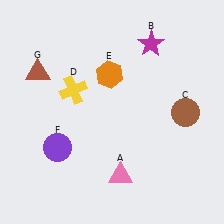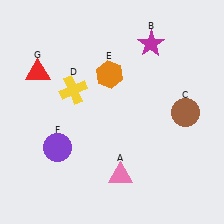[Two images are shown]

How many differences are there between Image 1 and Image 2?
There is 1 difference between the two images.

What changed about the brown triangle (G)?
In Image 1, G is brown. In Image 2, it changed to red.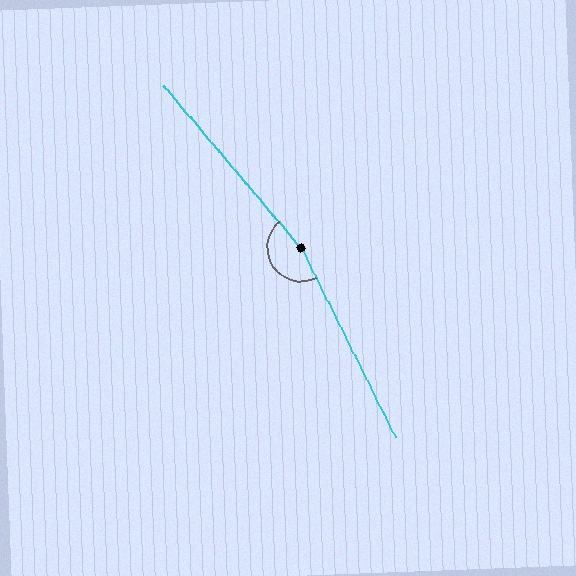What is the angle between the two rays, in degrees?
Approximately 166 degrees.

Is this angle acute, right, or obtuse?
It is obtuse.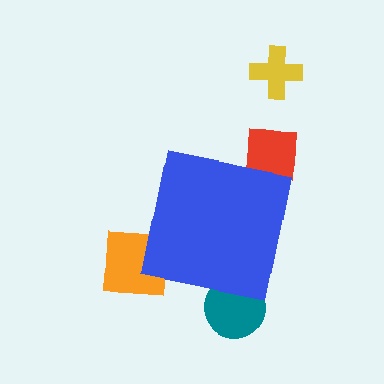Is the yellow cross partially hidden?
No, the yellow cross is fully visible.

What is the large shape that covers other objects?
A blue square.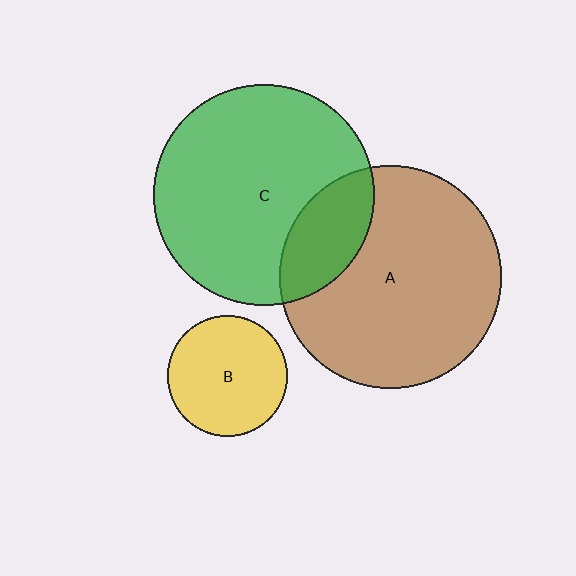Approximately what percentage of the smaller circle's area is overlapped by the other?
Approximately 20%.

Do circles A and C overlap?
Yes.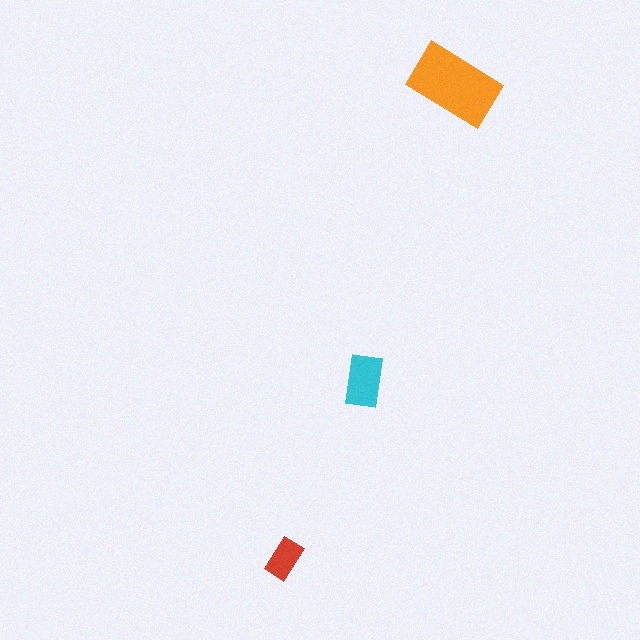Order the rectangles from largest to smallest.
the orange one, the cyan one, the red one.